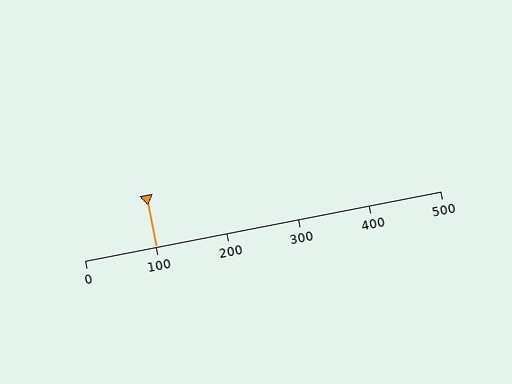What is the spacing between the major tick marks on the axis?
The major ticks are spaced 100 apart.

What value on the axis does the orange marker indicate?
The marker indicates approximately 100.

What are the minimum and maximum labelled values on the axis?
The axis runs from 0 to 500.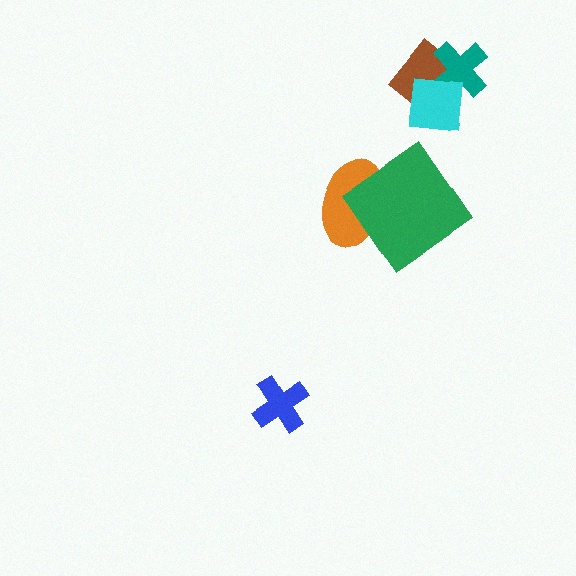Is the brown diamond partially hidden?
Yes, it is partially covered by another shape.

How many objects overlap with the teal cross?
2 objects overlap with the teal cross.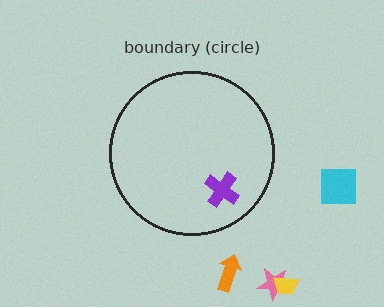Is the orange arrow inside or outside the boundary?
Outside.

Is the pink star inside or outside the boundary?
Outside.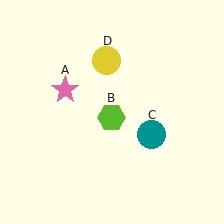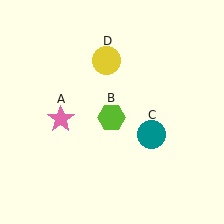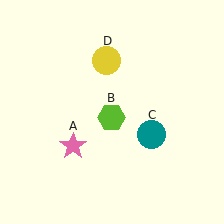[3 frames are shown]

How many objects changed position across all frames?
1 object changed position: pink star (object A).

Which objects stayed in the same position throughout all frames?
Lime hexagon (object B) and teal circle (object C) and yellow circle (object D) remained stationary.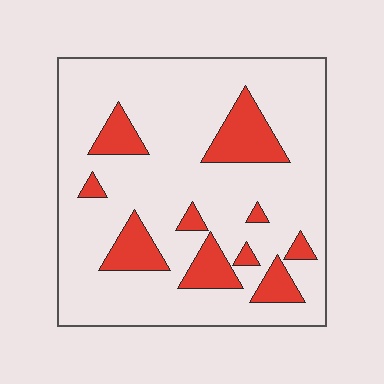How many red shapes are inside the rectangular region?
10.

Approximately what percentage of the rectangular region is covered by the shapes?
Approximately 20%.